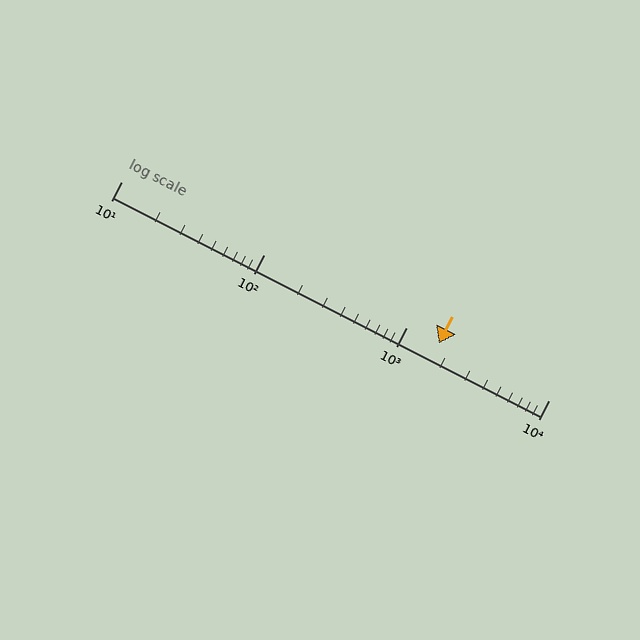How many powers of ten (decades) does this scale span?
The scale spans 3 decades, from 10 to 10000.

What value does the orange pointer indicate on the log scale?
The pointer indicates approximately 1700.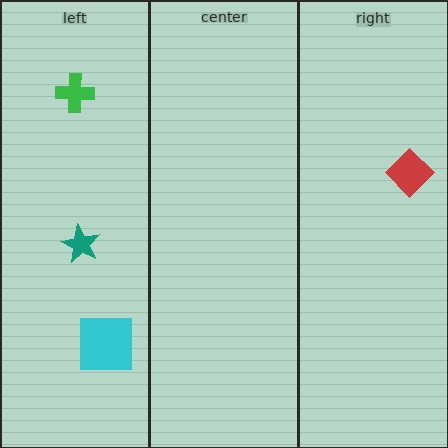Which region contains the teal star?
The left region.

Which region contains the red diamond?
The right region.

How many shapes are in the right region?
1.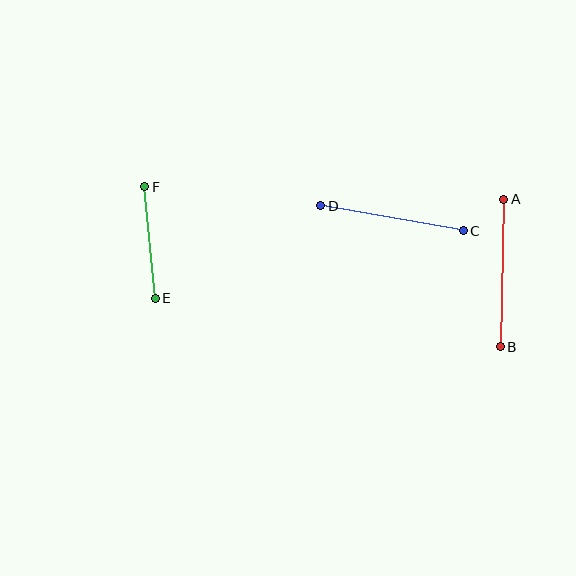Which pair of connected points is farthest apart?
Points A and B are farthest apart.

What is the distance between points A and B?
The distance is approximately 148 pixels.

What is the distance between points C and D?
The distance is approximately 144 pixels.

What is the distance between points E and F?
The distance is approximately 112 pixels.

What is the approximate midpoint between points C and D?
The midpoint is at approximately (392, 218) pixels.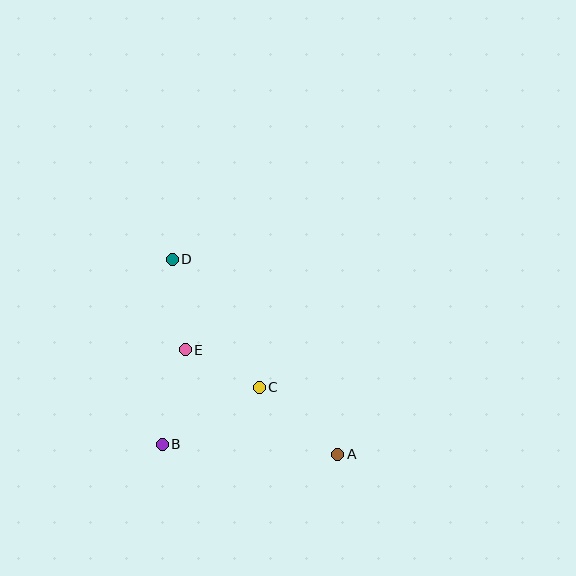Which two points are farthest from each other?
Points A and D are farthest from each other.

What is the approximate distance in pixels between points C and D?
The distance between C and D is approximately 155 pixels.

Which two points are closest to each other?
Points C and E are closest to each other.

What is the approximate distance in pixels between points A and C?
The distance between A and C is approximately 103 pixels.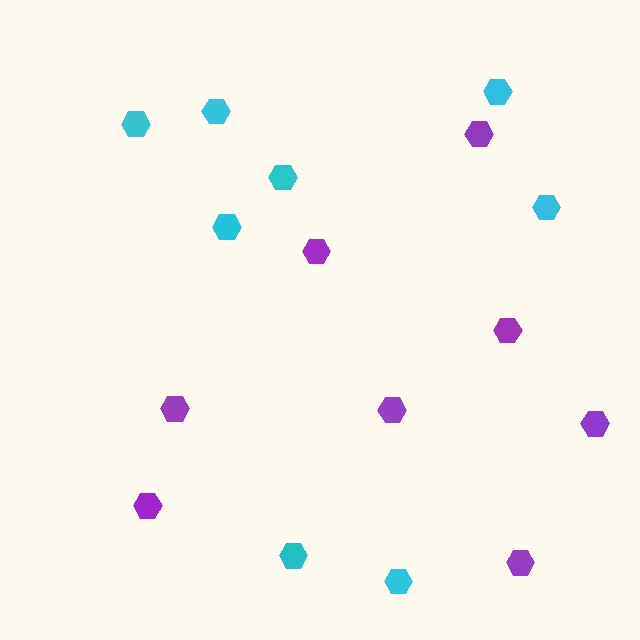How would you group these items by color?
There are 2 groups: one group of cyan hexagons (8) and one group of purple hexagons (8).